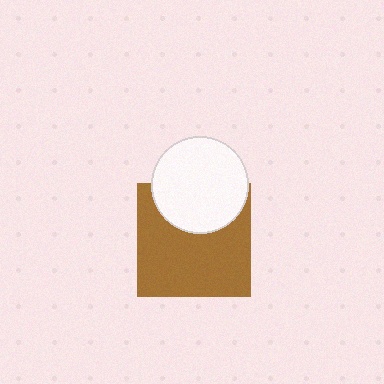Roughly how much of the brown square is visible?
Most of it is visible (roughly 70%).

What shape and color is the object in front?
The object in front is a white circle.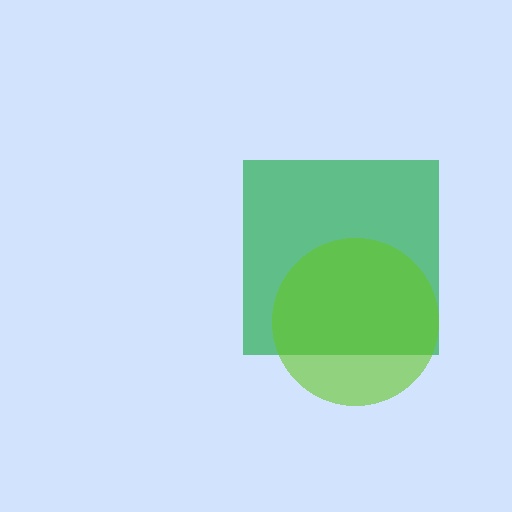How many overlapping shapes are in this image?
There are 2 overlapping shapes in the image.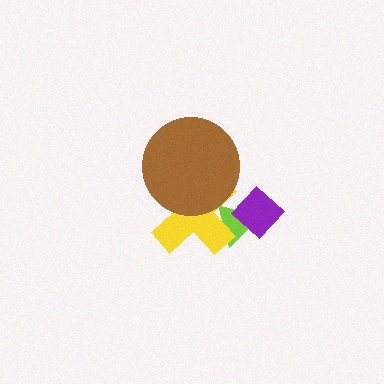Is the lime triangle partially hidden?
Yes, it is partially covered by another shape.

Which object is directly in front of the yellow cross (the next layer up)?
The purple diamond is directly in front of the yellow cross.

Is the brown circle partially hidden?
No, no other shape covers it.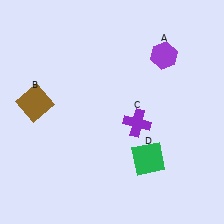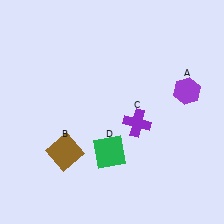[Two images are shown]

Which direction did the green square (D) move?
The green square (D) moved left.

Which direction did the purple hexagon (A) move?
The purple hexagon (A) moved down.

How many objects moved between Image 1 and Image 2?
3 objects moved between the two images.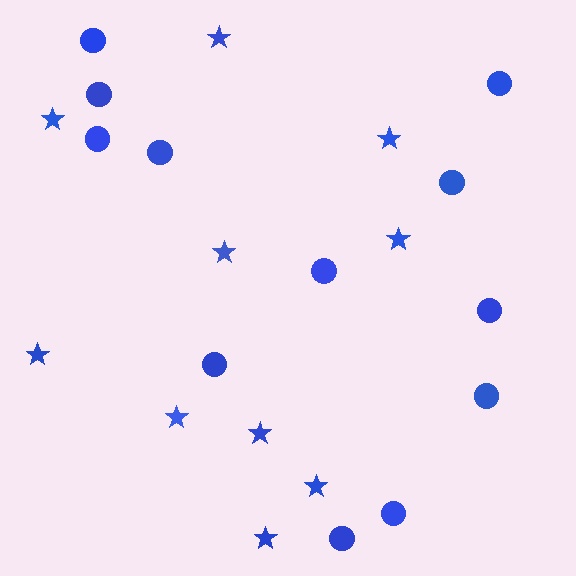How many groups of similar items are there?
There are 2 groups: one group of circles (12) and one group of stars (10).